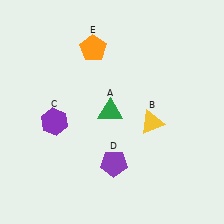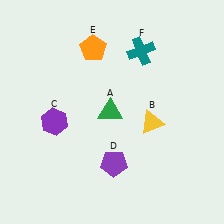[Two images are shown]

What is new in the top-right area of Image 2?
A teal cross (F) was added in the top-right area of Image 2.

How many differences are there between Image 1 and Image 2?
There is 1 difference between the two images.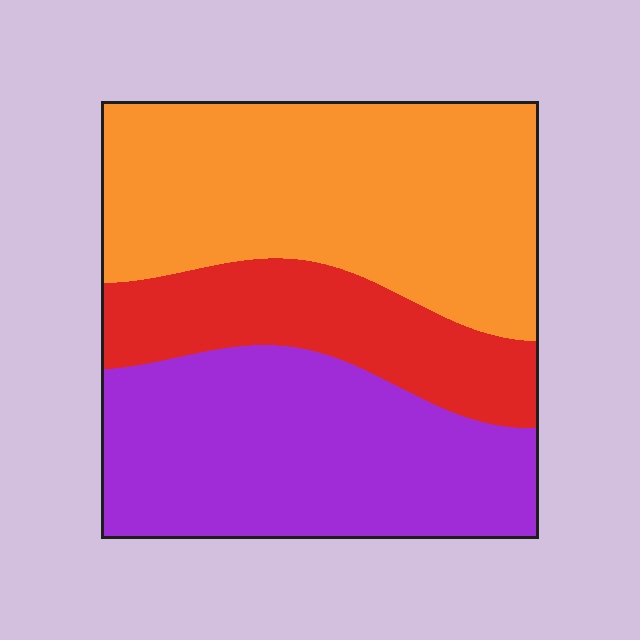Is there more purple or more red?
Purple.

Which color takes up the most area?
Orange, at roughly 45%.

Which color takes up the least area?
Red, at roughly 20%.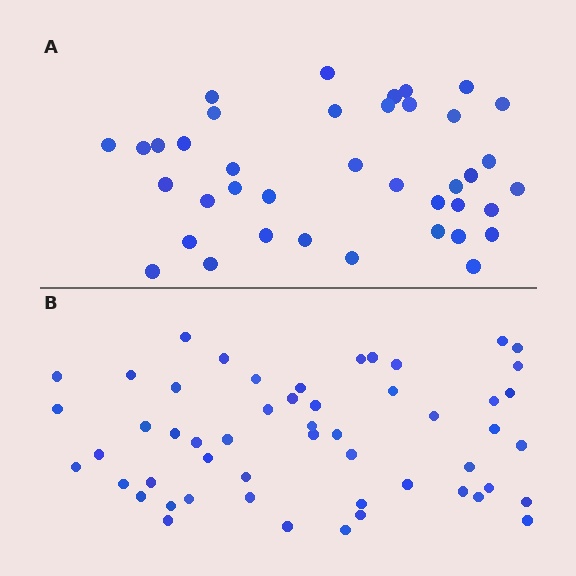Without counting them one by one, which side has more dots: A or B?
Region B (the bottom region) has more dots.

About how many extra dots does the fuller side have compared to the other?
Region B has approximately 15 more dots than region A.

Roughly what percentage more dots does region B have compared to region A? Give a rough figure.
About 35% more.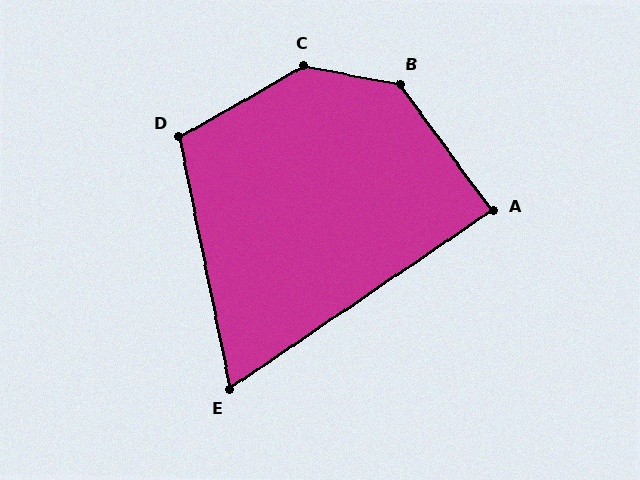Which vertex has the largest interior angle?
C, at approximately 139 degrees.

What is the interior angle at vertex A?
Approximately 88 degrees (approximately right).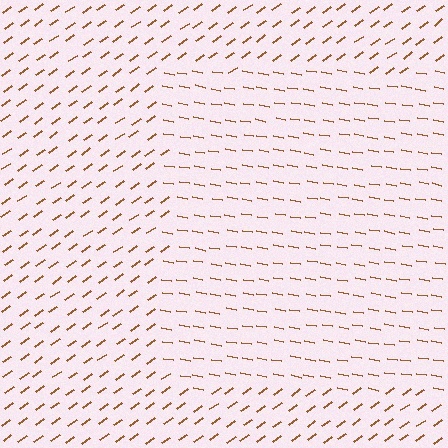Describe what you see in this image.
The image is filled with small brown line segments. A rectangle region in the image has lines oriented differently from the surrounding lines, creating a visible texture boundary.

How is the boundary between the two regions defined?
The boundary is defined purely by a change in line orientation (approximately 45 degrees difference). All lines are the same color and thickness.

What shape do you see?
I see a rectangle.